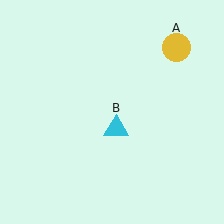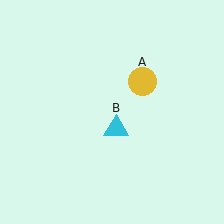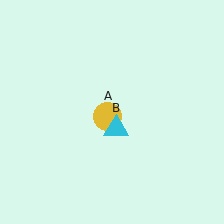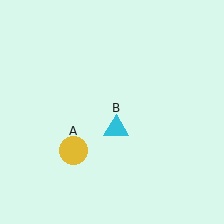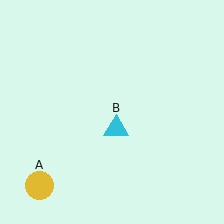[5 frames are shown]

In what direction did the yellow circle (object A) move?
The yellow circle (object A) moved down and to the left.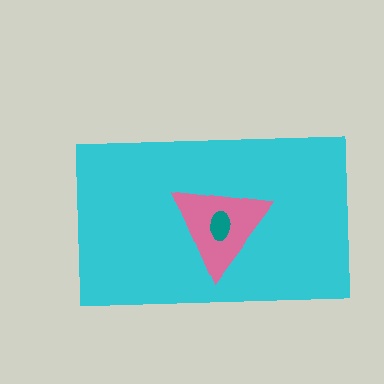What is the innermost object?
The teal ellipse.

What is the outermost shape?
The cyan rectangle.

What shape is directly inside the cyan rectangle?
The pink triangle.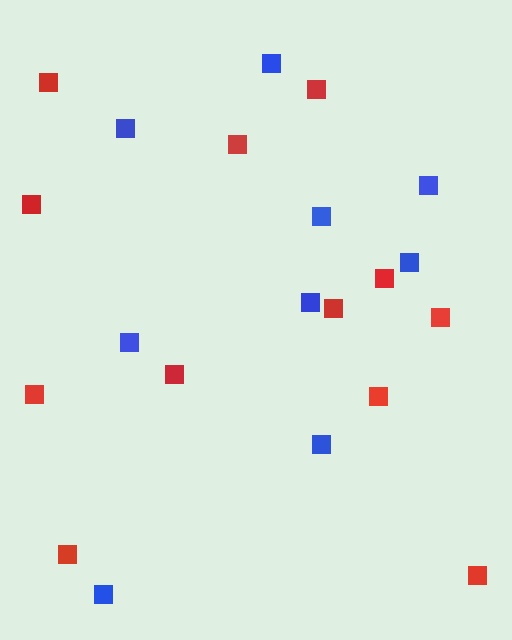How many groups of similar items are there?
There are 2 groups: one group of red squares (12) and one group of blue squares (9).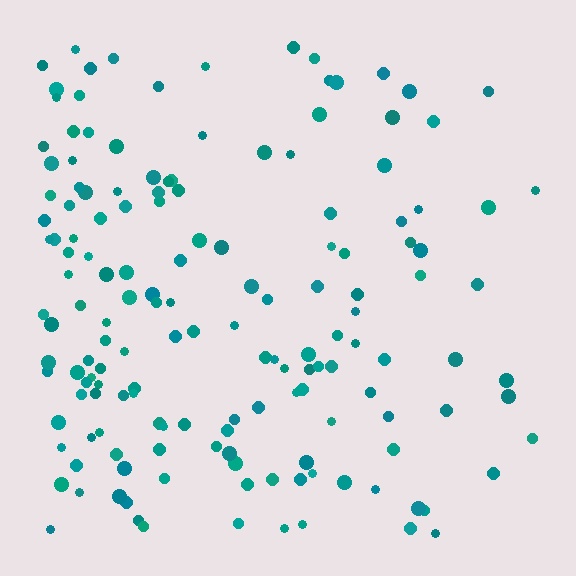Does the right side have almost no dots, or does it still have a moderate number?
Still a moderate number, just noticeably fewer than the left.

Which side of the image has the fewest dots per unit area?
The right.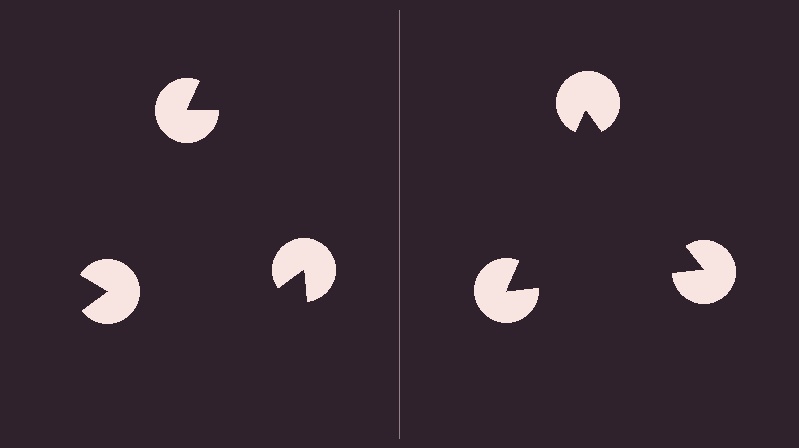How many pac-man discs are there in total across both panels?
6 — 3 on each side.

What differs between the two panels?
The pac-man discs are positioned identically on both sides; only the wedge orientations differ. On the right they align to a triangle; on the left they are misaligned.